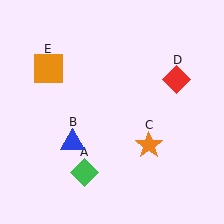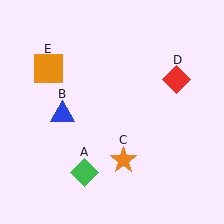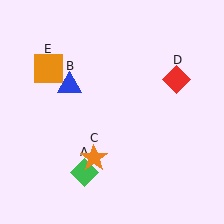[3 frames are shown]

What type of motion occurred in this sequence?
The blue triangle (object B), orange star (object C) rotated clockwise around the center of the scene.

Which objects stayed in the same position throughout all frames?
Green diamond (object A) and red diamond (object D) and orange square (object E) remained stationary.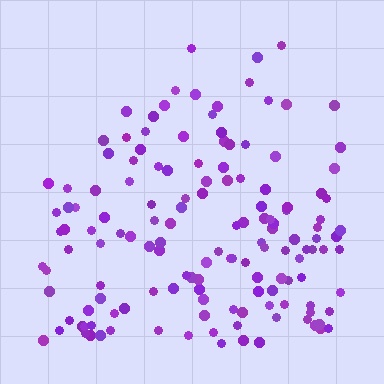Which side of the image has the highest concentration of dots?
The bottom.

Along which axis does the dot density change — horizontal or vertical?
Vertical.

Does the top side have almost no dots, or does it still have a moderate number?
Still a moderate number, just noticeably fewer than the bottom.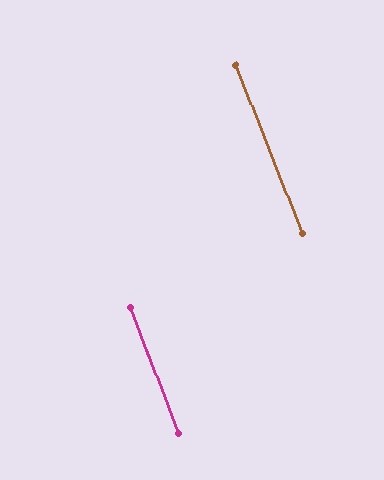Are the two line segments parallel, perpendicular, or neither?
Parallel — their directions differ by only 0.7°.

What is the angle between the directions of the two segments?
Approximately 1 degree.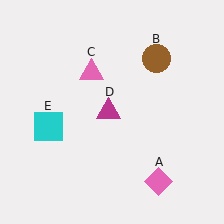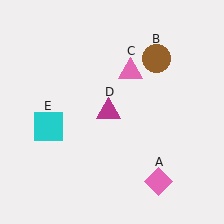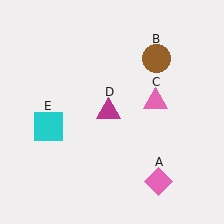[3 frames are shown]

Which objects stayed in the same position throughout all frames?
Pink diamond (object A) and brown circle (object B) and magenta triangle (object D) and cyan square (object E) remained stationary.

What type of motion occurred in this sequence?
The pink triangle (object C) rotated clockwise around the center of the scene.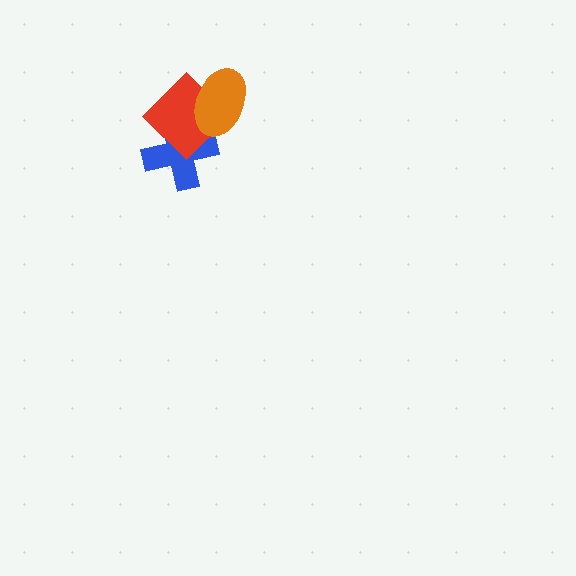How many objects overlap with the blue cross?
2 objects overlap with the blue cross.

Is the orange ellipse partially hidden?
No, no other shape covers it.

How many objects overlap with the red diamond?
2 objects overlap with the red diamond.